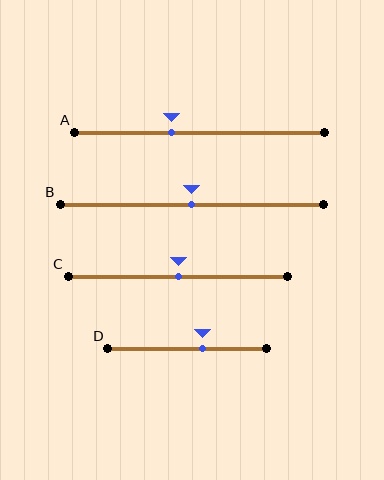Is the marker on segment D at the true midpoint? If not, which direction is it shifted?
No, the marker on segment D is shifted to the right by about 9% of the segment length.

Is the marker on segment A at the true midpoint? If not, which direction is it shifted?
No, the marker on segment A is shifted to the left by about 11% of the segment length.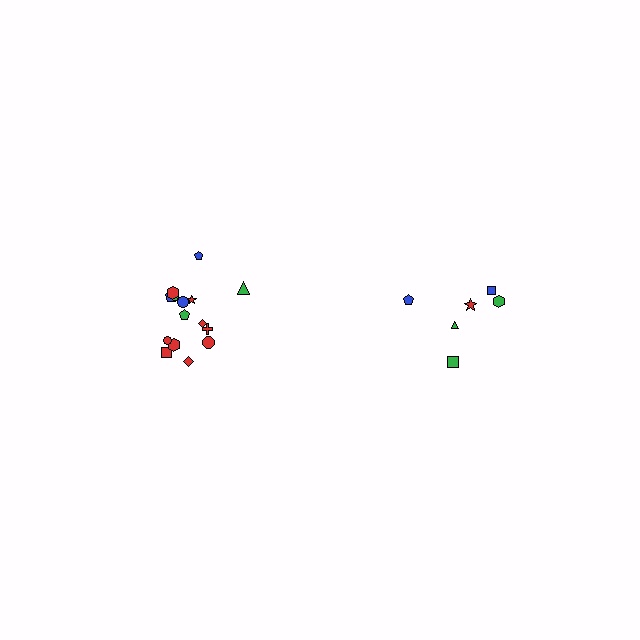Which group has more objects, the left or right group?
The left group.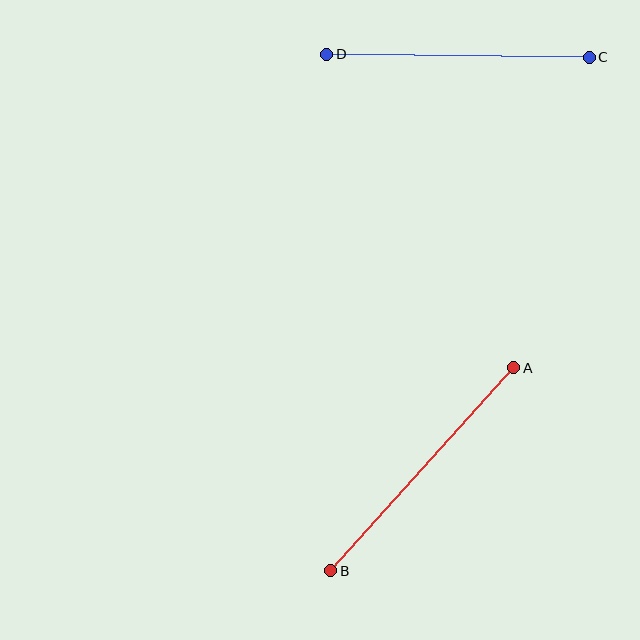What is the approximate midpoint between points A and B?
The midpoint is at approximately (422, 469) pixels.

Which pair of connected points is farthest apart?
Points A and B are farthest apart.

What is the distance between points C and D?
The distance is approximately 262 pixels.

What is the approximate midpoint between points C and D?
The midpoint is at approximately (458, 56) pixels.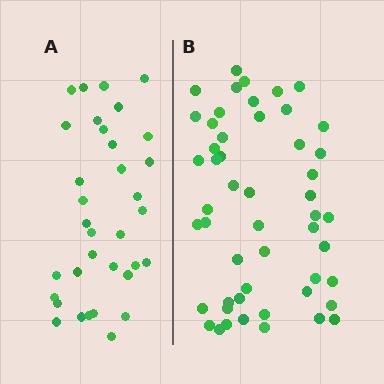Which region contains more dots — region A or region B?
Region B (the right region) has more dots.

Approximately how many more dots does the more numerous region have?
Region B has approximately 15 more dots than region A.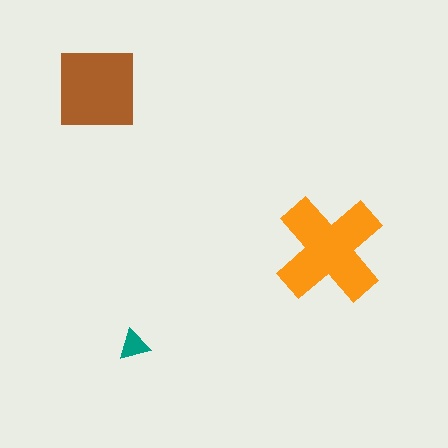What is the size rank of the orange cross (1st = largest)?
1st.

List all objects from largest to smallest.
The orange cross, the brown square, the teal triangle.